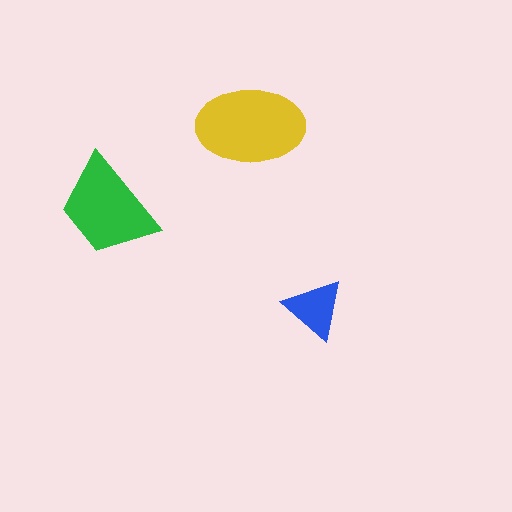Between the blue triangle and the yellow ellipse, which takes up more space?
The yellow ellipse.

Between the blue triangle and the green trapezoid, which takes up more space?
The green trapezoid.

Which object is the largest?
The yellow ellipse.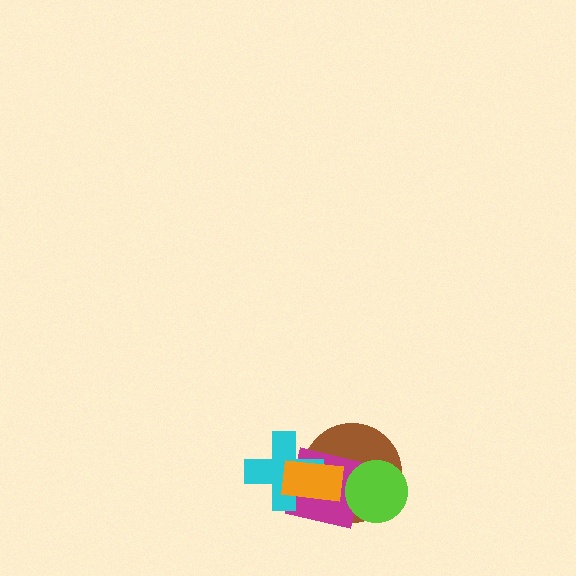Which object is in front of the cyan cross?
The orange rectangle is in front of the cyan cross.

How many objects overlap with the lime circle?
2 objects overlap with the lime circle.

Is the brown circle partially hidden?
Yes, it is partially covered by another shape.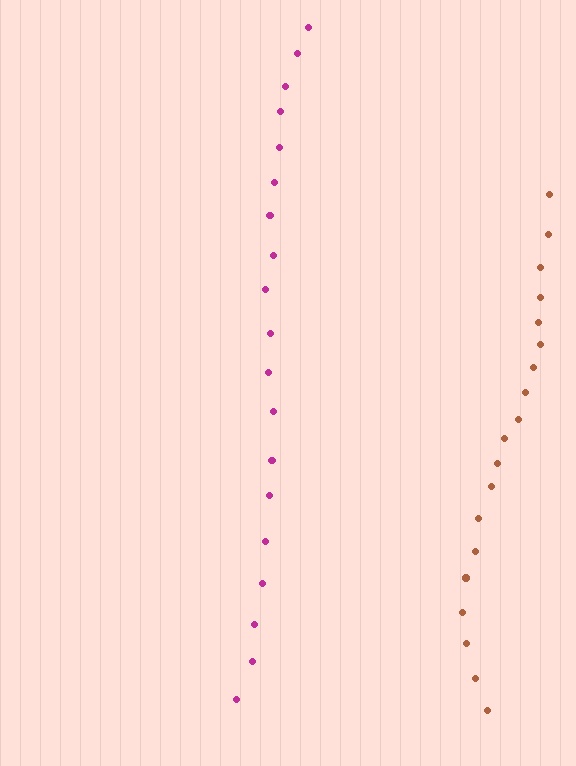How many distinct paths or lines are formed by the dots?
There are 2 distinct paths.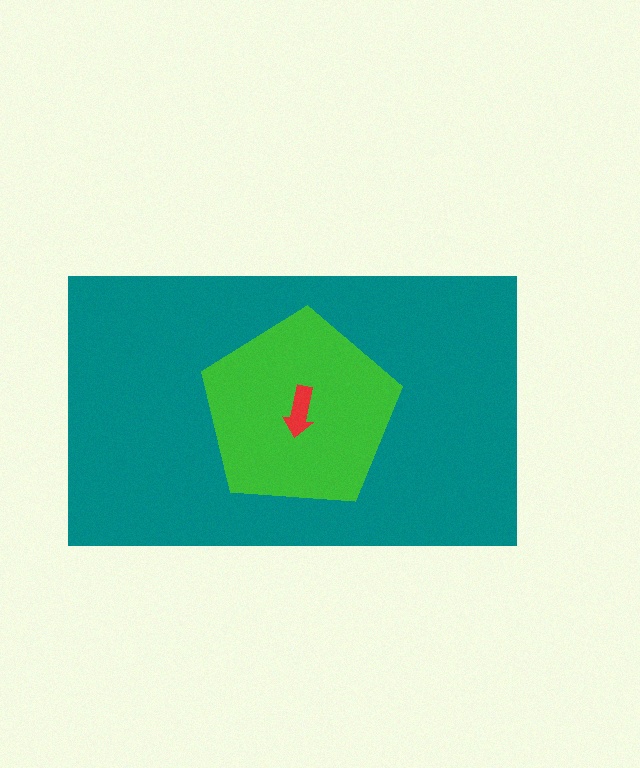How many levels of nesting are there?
3.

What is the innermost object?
The red arrow.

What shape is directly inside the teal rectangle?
The green pentagon.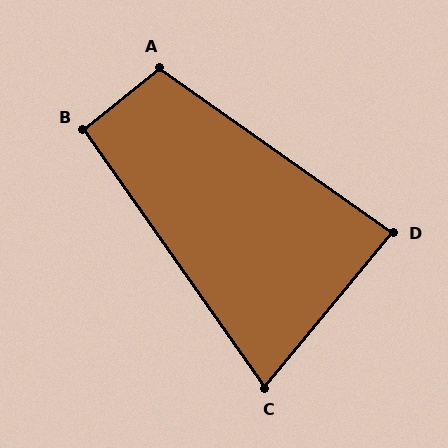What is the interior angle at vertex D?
Approximately 86 degrees (approximately right).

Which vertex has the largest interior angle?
A, at approximately 105 degrees.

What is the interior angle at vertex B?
Approximately 94 degrees (approximately right).